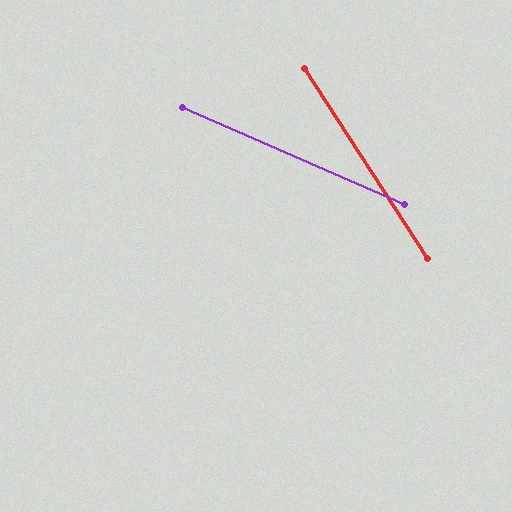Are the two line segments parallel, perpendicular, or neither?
Neither parallel nor perpendicular — they differ by about 33°.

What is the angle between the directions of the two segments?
Approximately 33 degrees.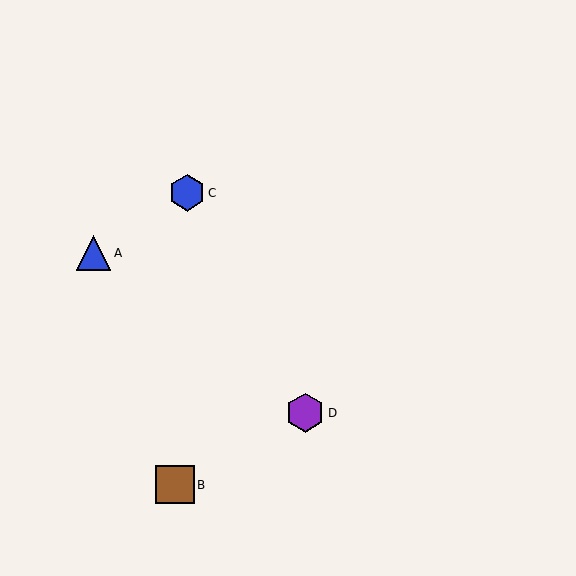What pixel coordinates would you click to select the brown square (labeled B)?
Click at (175, 485) to select the brown square B.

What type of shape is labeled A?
Shape A is a blue triangle.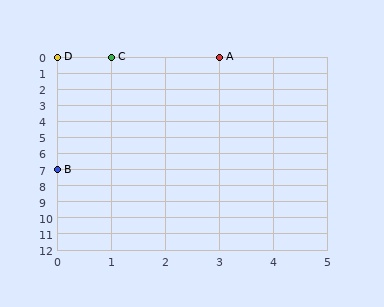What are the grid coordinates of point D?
Point D is at grid coordinates (0, 0).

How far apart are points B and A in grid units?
Points B and A are 3 columns and 7 rows apart (about 7.6 grid units diagonally).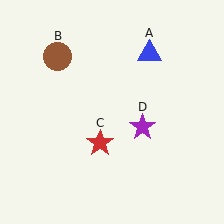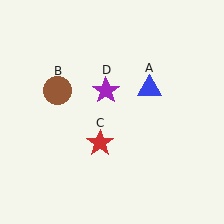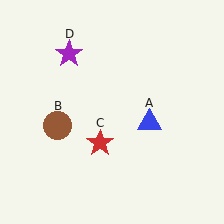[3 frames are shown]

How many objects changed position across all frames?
3 objects changed position: blue triangle (object A), brown circle (object B), purple star (object D).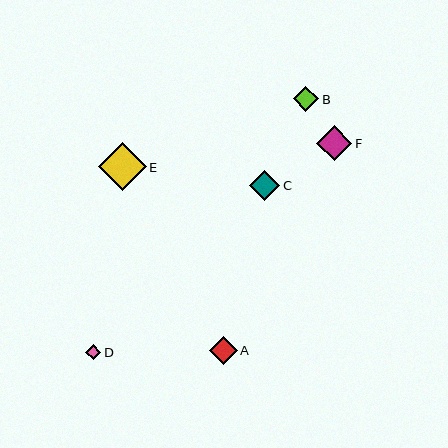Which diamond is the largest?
Diamond E is the largest with a size of approximately 48 pixels.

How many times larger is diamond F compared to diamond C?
Diamond F is approximately 1.2 times the size of diamond C.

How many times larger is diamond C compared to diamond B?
Diamond C is approximately 1.2 times the size of diamond B.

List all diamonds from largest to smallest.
From largest to smallest: E, F, C, A, B, D.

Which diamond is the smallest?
Diamond D is the smallest with a size of approximately 15 pixels.